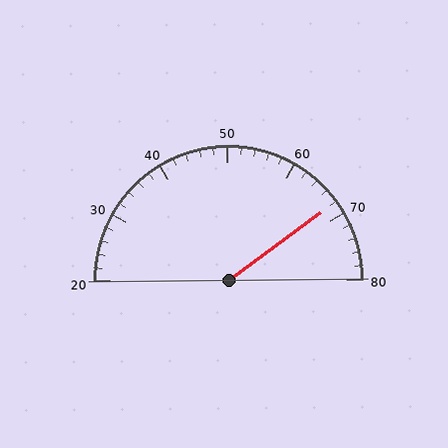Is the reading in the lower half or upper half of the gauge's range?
The reading is in the upper half of the range (20 to 80).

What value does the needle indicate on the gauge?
The needle indicates approximately 68.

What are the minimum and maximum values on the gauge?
The gauge ranges from 20 to 80.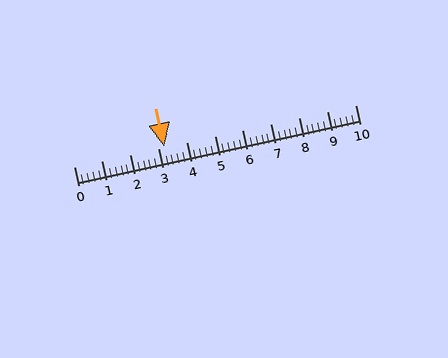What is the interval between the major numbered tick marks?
The major tick marks are spaced 1 units apart.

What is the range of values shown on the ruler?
The ruler shows values from 0 to 10.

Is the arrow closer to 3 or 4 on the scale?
The arrow is closer to 3.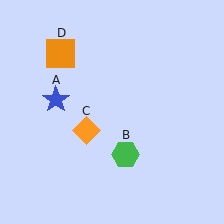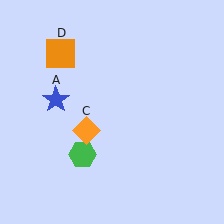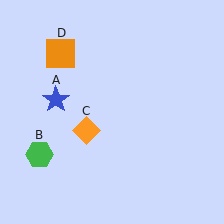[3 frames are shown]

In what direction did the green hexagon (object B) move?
The green hexagon (object B) moved left.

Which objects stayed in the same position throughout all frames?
Blue star (object A) and orange diamond (object C) and orange square (object D) remained stationary.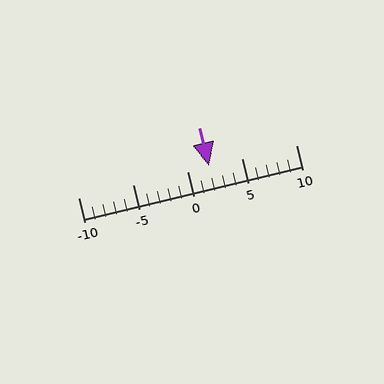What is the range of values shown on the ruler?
The ruler shows values from -10 to 10.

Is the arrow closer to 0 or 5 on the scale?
The arrow is closer to 0.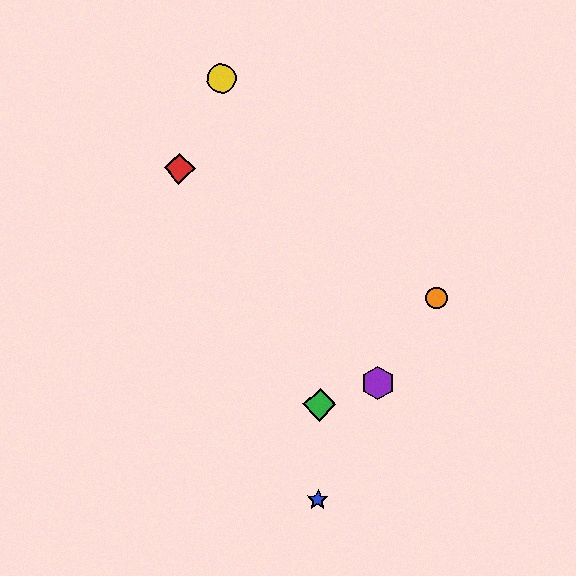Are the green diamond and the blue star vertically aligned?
Yes, both are at x≈320.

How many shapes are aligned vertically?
2 shapes (the blue star, the green diamond) are aligned vertically.